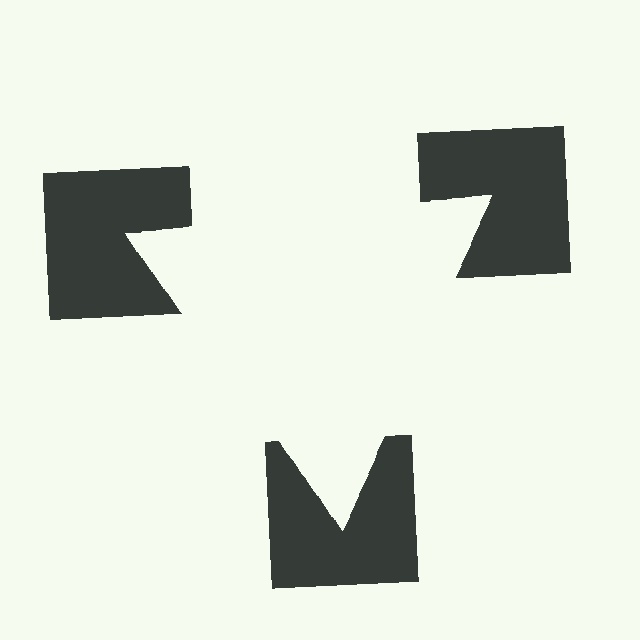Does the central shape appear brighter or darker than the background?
It typically appears slightly brighter than the background, even though no actual brightness change is drawn.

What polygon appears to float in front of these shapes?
An illusory triangle — its edges are inferred from the aligned wedge cuts in the notched squares, not physically drawn.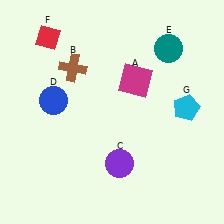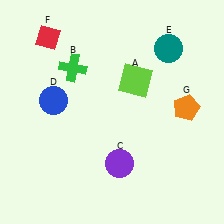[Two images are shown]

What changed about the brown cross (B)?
In Image 1, B is brown. In Image 2, it changed to green.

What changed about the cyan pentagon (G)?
In Image 1, G is cyan. In Image 2, it changed to orange.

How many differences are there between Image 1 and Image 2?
There are 3 differences between the two images.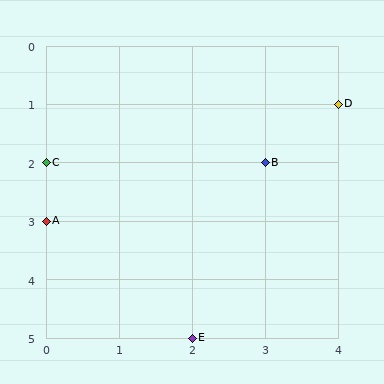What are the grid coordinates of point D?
Point D is at grid coordinates (4, 1).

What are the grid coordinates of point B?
Point B is at grid coordinates (3, 2).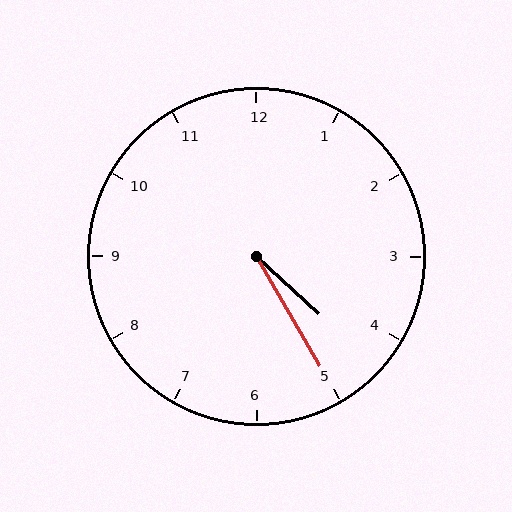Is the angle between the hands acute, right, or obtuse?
It is acute.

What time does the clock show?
4:25.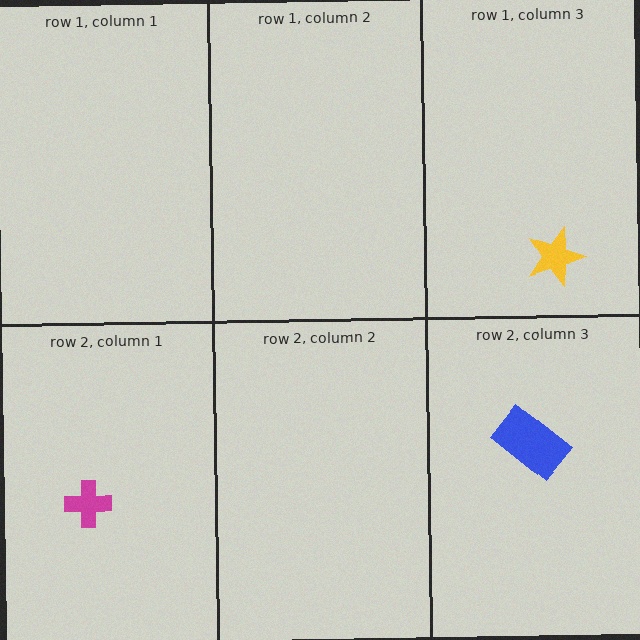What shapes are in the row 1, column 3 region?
The yellow star.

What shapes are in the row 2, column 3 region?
The blue rectangle.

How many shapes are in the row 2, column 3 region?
1.